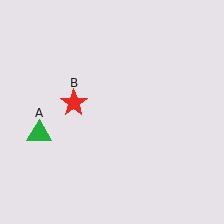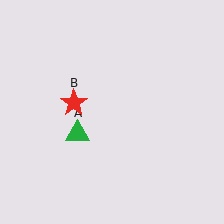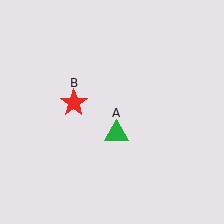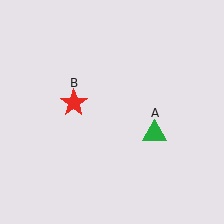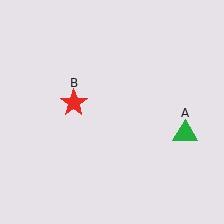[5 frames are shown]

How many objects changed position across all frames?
1 object changed position: green triangle (object A).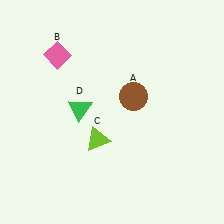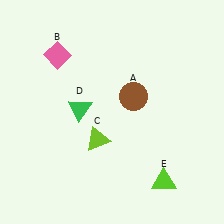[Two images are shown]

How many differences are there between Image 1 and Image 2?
There is 1 difference between the two images.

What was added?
A lime triangle (E) was added in Image 2.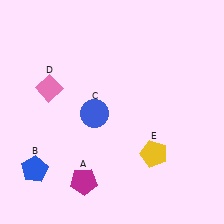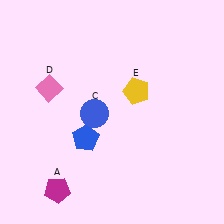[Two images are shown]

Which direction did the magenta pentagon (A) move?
The magenta pentagon (A) moved left.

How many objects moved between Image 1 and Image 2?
3 objects moved between the two images.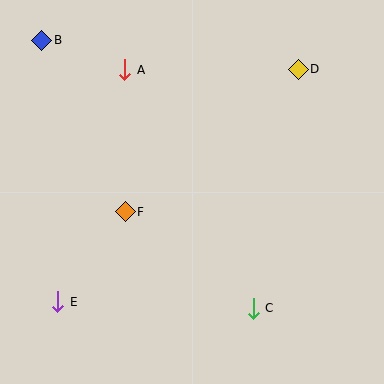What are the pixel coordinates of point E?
Point E is at (58, 302).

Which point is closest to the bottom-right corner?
Point C is closest to the bottom-right corner.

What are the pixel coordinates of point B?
Point B is at (42, 40).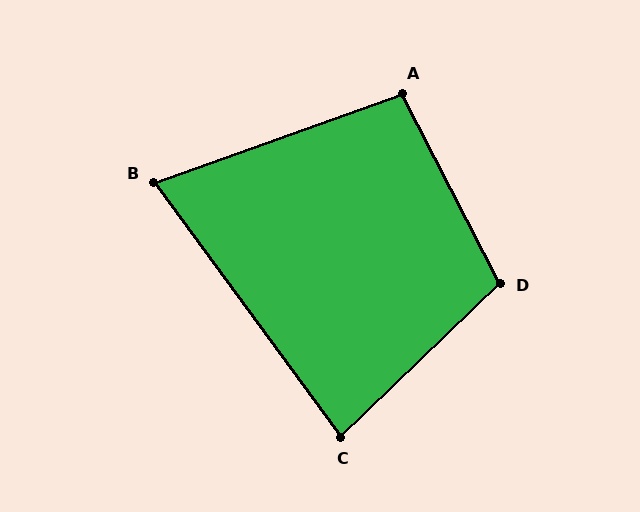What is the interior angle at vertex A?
Approximately 98 degrees (obtuse).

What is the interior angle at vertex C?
Approximately 82 degrees (acute).